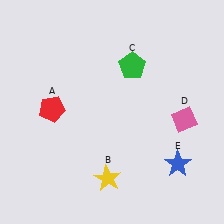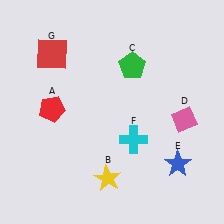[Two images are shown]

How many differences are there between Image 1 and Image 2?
There are 2 differences between the two images.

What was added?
A cyan cross (F), a red square (G) were added in Image 2.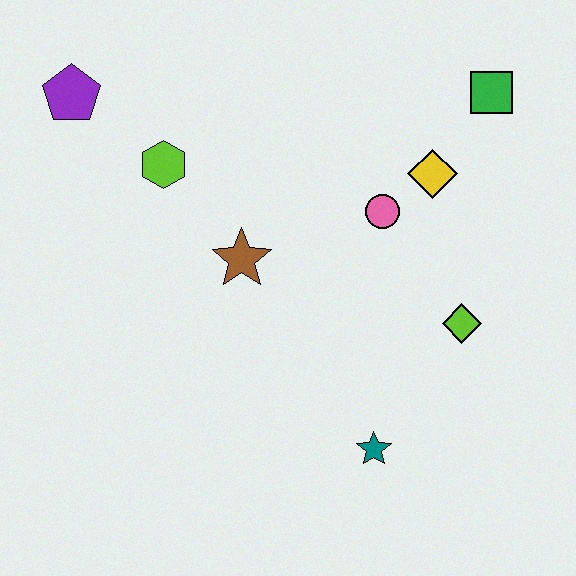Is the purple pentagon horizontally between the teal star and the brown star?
No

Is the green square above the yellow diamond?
Yes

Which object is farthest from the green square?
The purple pentagon is farthest from the green square.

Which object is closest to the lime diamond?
The pink circle is closest to the lime diamond.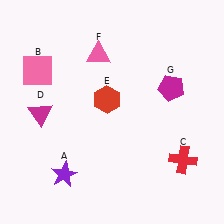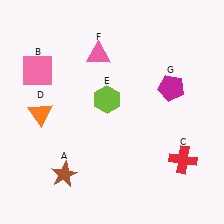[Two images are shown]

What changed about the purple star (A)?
In Image 1, A is purple. In Image 2, it changed to brown.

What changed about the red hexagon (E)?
In Image 1, E is red. In Image 2, it changed to lime.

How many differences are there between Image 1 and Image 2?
There are 3 differences between the two images.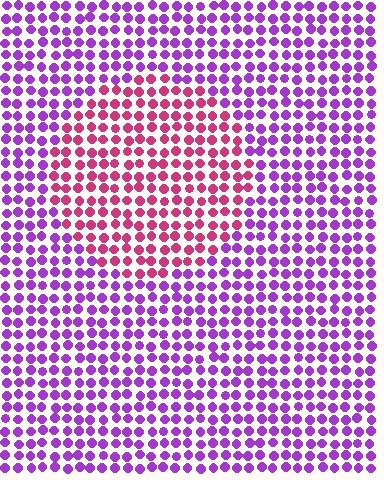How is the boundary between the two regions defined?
The boundary is defined purely by a slight shift in hue (about 48 degrees). Spacing, size, and orientation are identical on both sides.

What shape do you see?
I see a circle.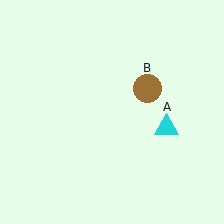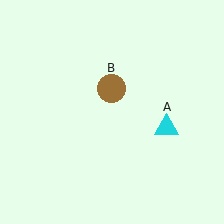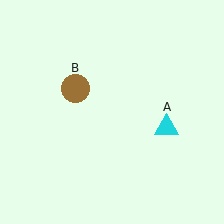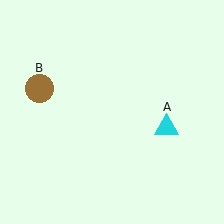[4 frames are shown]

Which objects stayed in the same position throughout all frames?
Cyan triangle (object A) remained stationary.